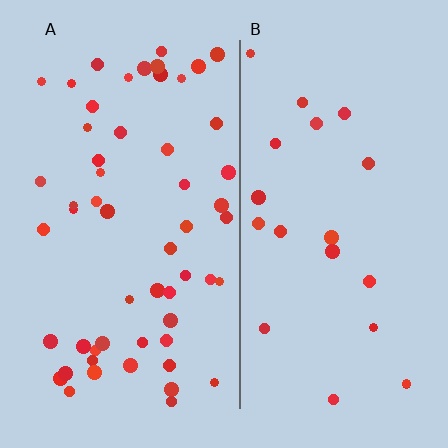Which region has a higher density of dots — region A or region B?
A (the left).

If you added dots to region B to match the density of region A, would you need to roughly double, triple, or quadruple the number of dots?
Approximately triple.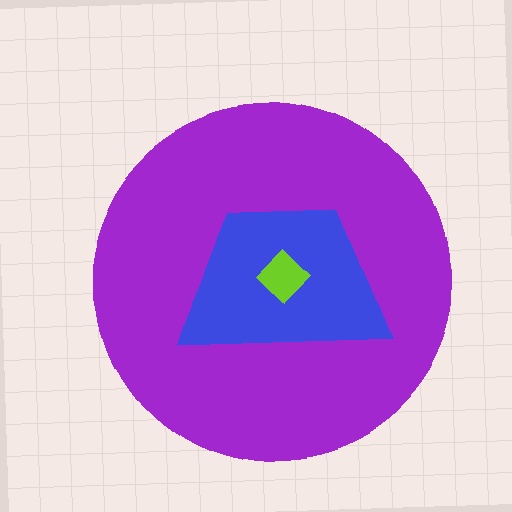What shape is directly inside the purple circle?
The blue trapezoid.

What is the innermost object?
The lime diamond.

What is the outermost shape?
The purple circle.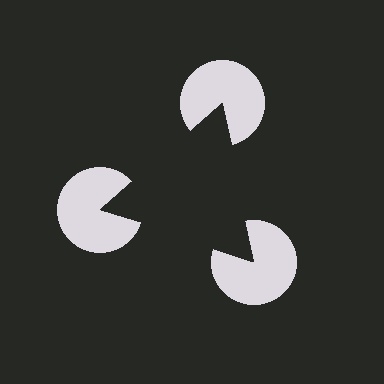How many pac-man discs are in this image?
There are 3 — one at each vertex of the illusory triangle.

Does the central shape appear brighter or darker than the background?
It typically appears slightly darker than the background, even though no actual brightness change is drawn.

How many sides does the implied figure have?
3 sides.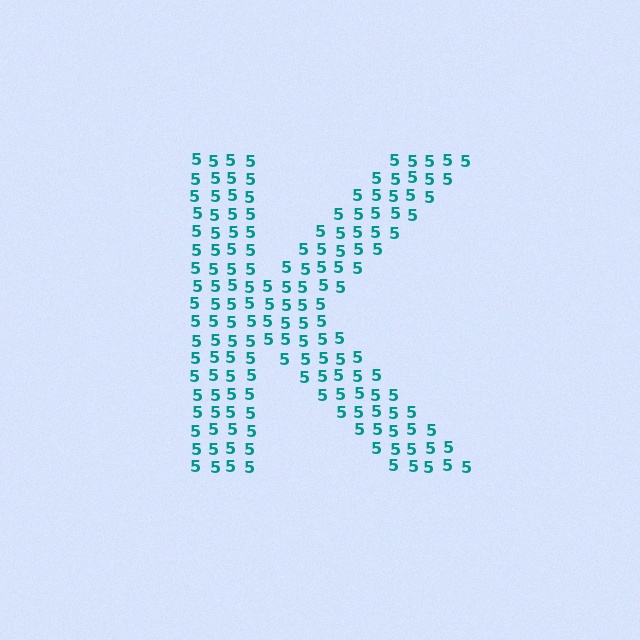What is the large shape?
The large shape is the letter K.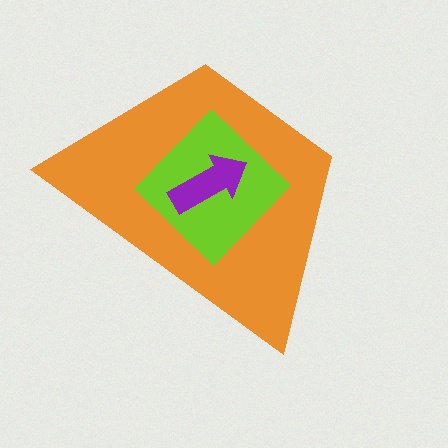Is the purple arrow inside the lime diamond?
Yes.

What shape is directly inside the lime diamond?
The purple arrow.